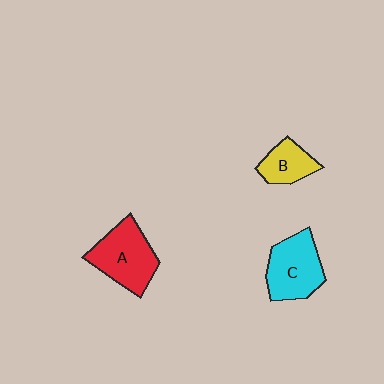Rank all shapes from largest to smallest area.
From largest to smallest: A (red), C (cyan), B (yellow).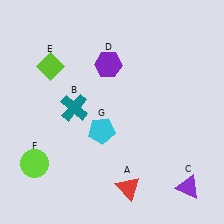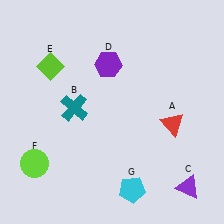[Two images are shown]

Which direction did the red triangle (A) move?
The red triangle (A) moved up.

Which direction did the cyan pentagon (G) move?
The cyan pentagon (G) moved down.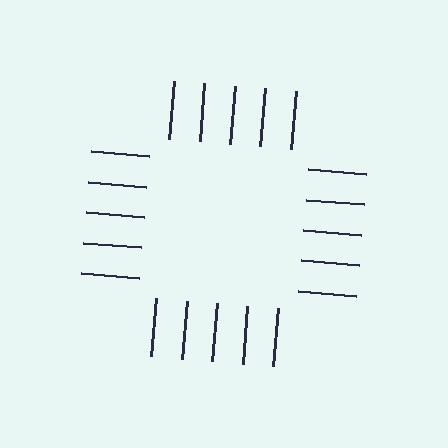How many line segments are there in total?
20 — 5 along each of the 4 edges.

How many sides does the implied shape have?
4 sides — the line-ends trace a square.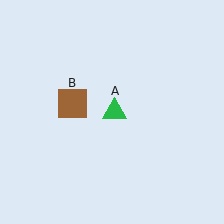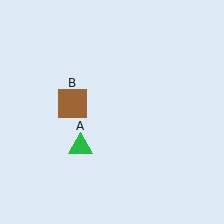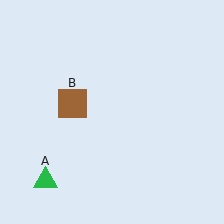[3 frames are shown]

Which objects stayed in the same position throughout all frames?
Brown square (object B) remained stationary.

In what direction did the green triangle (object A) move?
The green triangle (object A) moved down and to the left.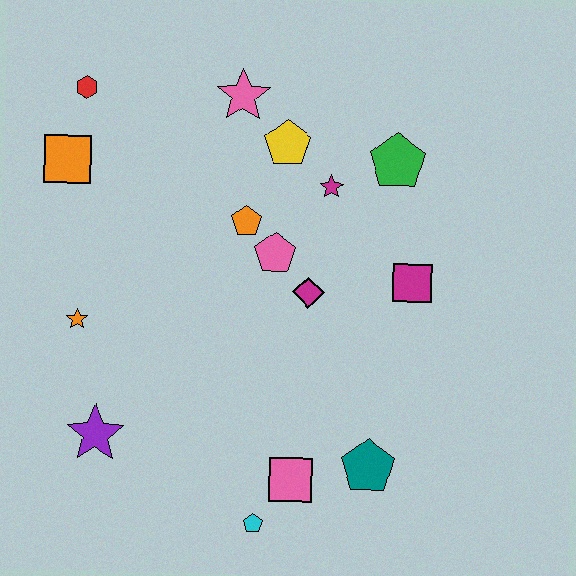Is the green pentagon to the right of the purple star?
Yes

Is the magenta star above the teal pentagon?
Yes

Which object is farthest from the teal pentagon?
The red hexagon is farthest from the teal pentagon.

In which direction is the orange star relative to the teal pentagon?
The orange star is to the left of the teal pentagon.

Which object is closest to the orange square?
The red hexagon is closest to the orange square.